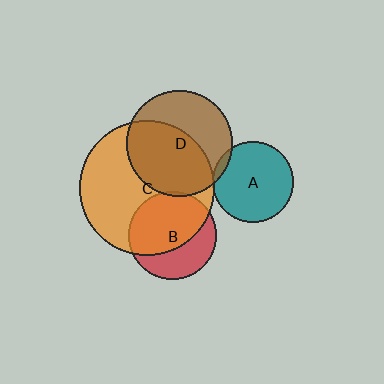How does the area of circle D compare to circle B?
Approximately 1.5 times.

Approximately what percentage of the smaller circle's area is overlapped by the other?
Approximately 55%.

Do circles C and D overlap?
Yes.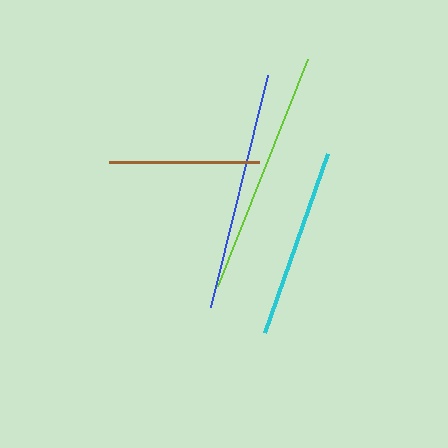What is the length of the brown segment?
The brown segment is approximately 150 pixels long.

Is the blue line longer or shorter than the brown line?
The blue line is longer than the brown line.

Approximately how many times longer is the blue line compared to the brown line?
The blue line is approximately 1.6 times the length of the brown line.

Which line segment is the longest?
The lime line is the longest at approximately 245 pixels.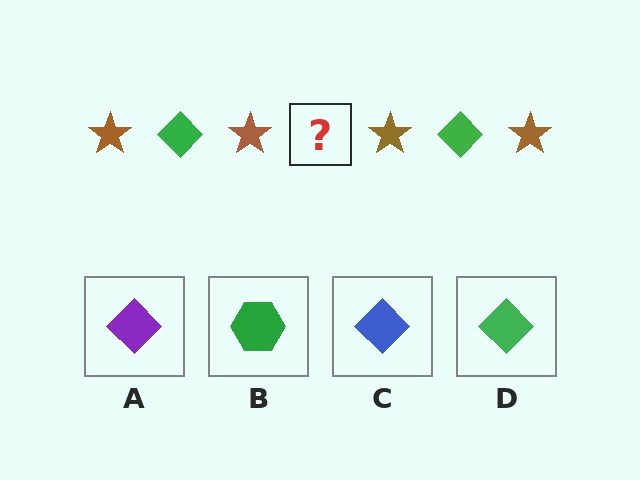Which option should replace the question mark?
Option D.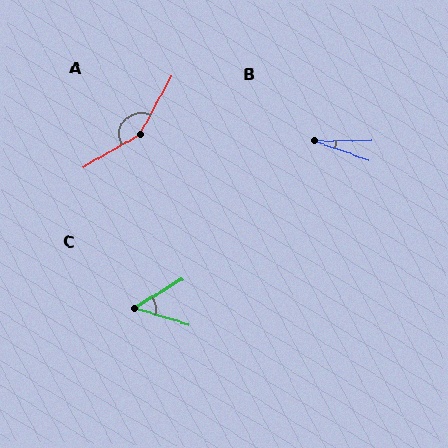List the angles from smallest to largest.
B (20°), C (48°), A (149°).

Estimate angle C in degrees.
Approximately 48 degrees.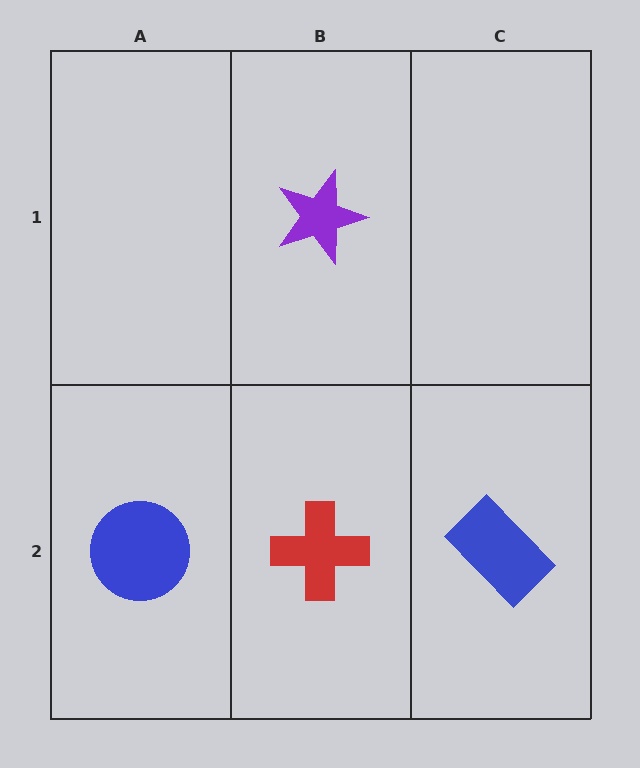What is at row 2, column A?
A blue circle.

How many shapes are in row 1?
1 shape.